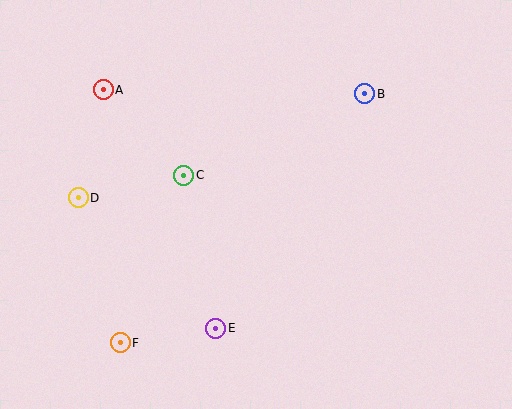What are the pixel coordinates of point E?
Point E is at (216, 328).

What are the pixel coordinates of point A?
Point A is at (103, 90).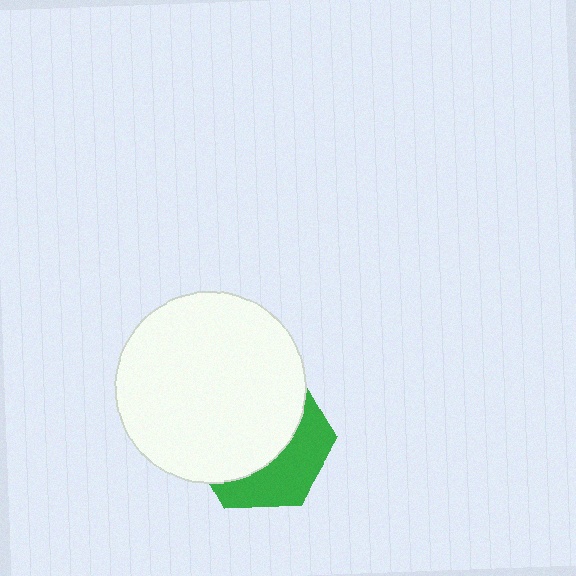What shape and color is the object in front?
The object in front is a white circle.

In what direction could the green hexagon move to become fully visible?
The green hexagon could move down. That would shift it out from behind the white circle entirely.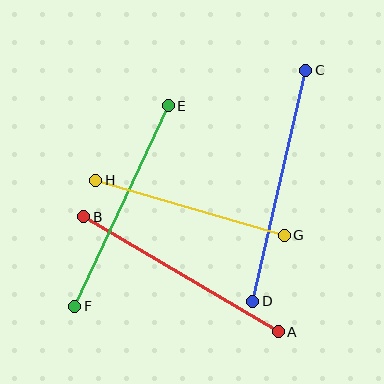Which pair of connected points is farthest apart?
Points C and D are farthest apart.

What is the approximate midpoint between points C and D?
The midpoint is at approximately (279, 186) pixels.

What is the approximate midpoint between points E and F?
The midpoint is at approximately (122, 206) pixels.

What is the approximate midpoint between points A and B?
The midpoint is at approximately (181, 274) pixels.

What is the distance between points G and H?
The distance is approximately 196 pixels.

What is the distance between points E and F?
The distance is approximately 221 pixels.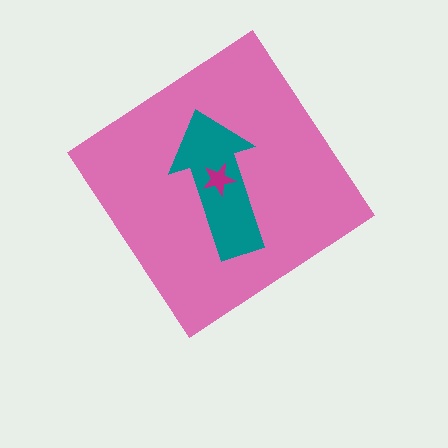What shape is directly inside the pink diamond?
The teal arrow.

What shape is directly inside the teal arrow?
The magenta star.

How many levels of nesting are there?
3.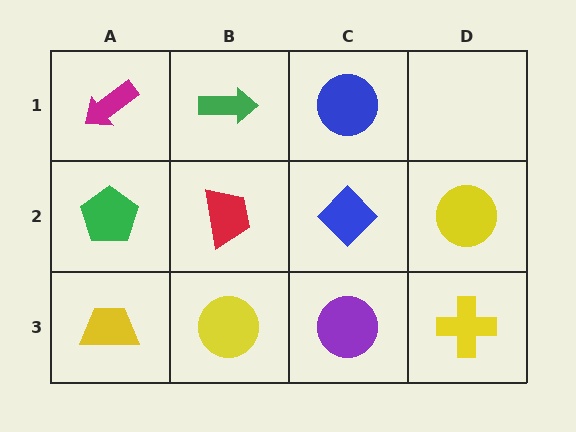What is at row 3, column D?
A yellow cross.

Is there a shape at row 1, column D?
No, that cell is empty.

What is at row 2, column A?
A green pentagon.